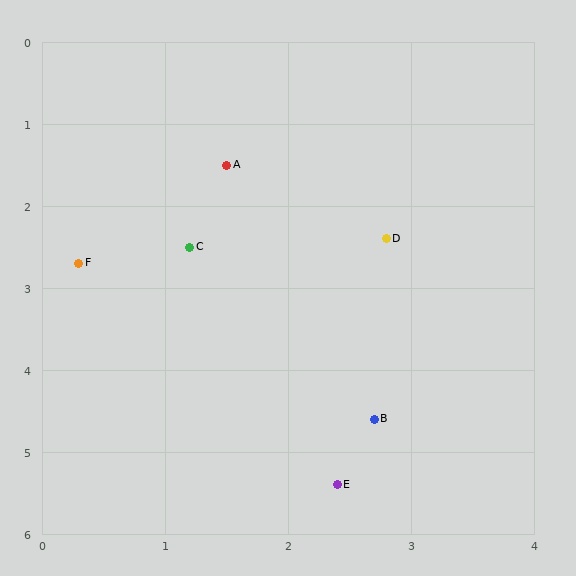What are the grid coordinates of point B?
Point B is at approximately (2.7, 4.6).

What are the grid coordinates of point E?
Point E is at approximately (2.4, 5.4).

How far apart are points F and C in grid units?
Points F and C are about 0.9 grid units apart.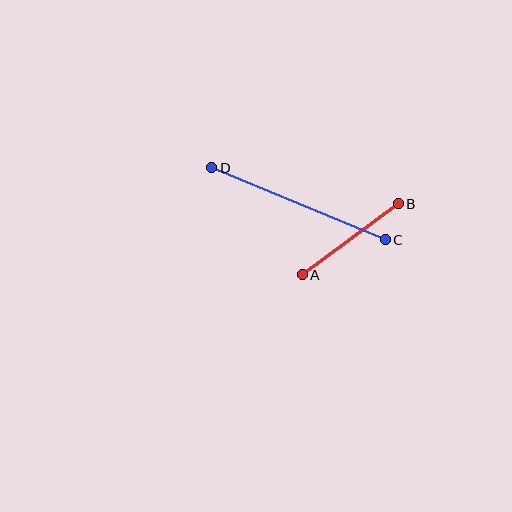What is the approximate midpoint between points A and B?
The midpoint is at approximately (350, 239) pixels.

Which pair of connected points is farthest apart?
Points C and D are farthest apart.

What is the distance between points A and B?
The distance is approximately 119 pixels.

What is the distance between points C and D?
The distance is approximately 188 pixels.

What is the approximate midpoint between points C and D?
The midpoint is at approximately (298, 204) pixels.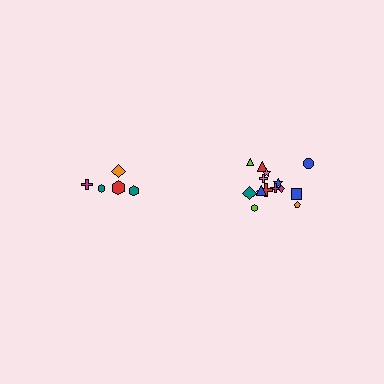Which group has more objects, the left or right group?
The right group.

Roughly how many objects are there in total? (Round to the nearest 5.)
Roughly 20 objects in total.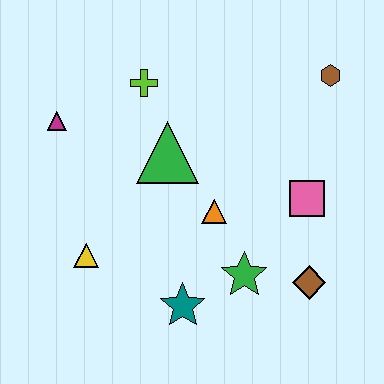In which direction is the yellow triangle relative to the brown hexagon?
The yellow triangle is to the left of the brown hexagon.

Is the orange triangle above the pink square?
No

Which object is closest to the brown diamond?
The green star is closest to the brown diamond.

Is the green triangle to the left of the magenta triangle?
No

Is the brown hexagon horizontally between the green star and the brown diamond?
No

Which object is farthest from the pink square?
The magenta triangle is farthest from the pink square.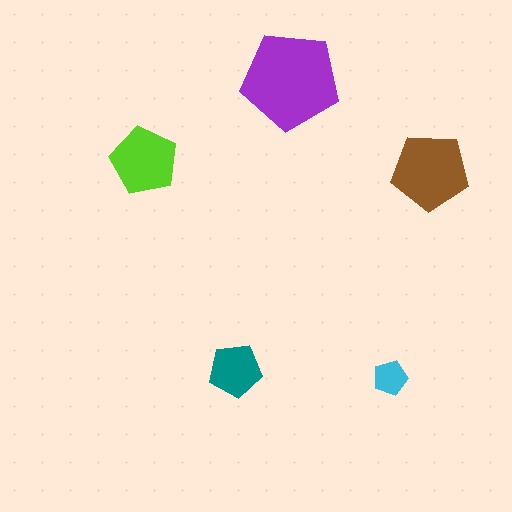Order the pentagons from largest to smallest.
the purple one, the brown one, the lime one, the teal one, the cyan one.